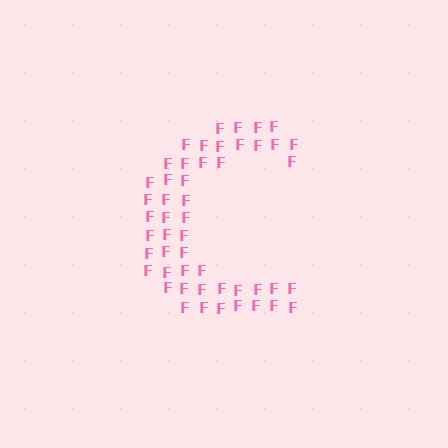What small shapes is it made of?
It is made of small letter F's.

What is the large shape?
The large shape is the letter C.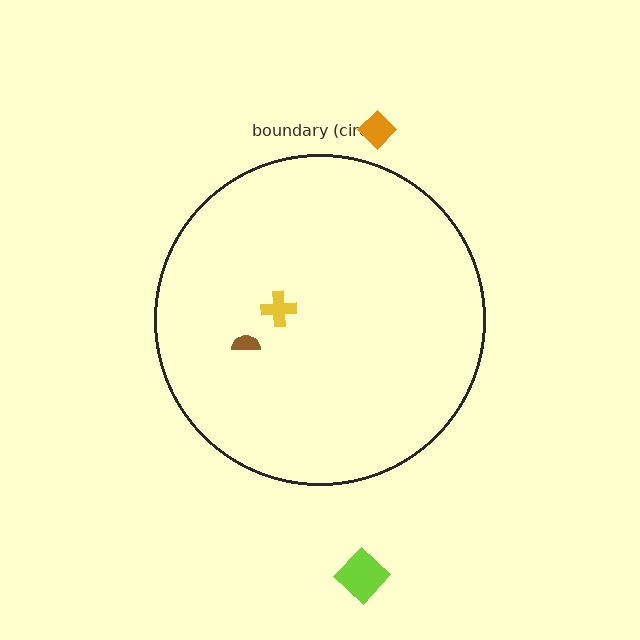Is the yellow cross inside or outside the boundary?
Inside.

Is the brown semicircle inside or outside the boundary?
Inside.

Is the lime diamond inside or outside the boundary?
Outside.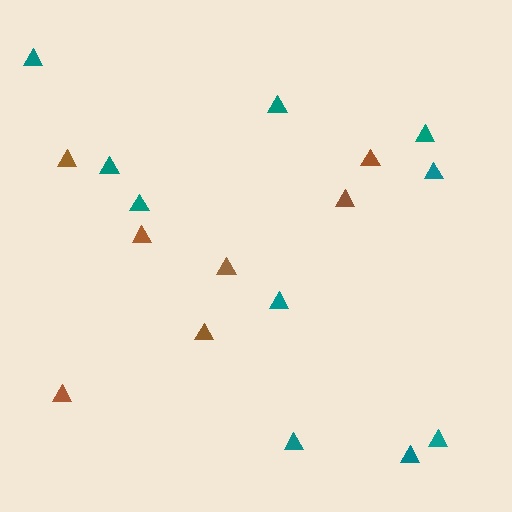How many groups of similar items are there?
There are 2 groups: one group of teal triangles (10) and one group of brown triangles (7).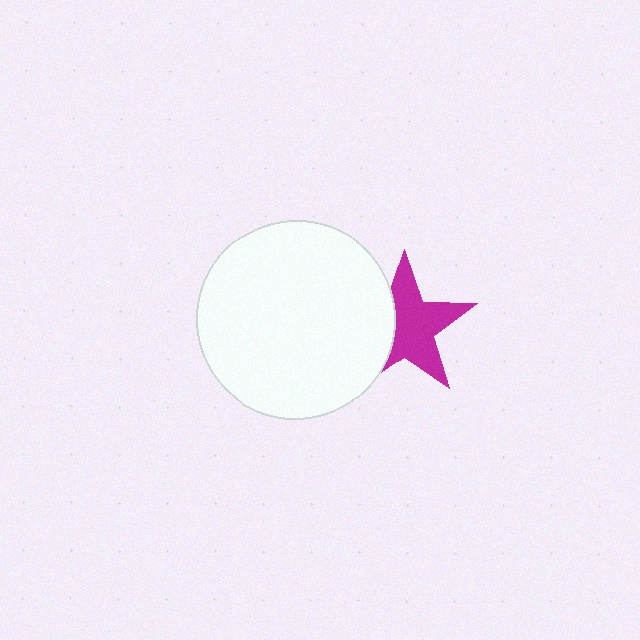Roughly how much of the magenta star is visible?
Most of it is visible (roughly 66%).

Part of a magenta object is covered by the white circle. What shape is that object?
It is a star.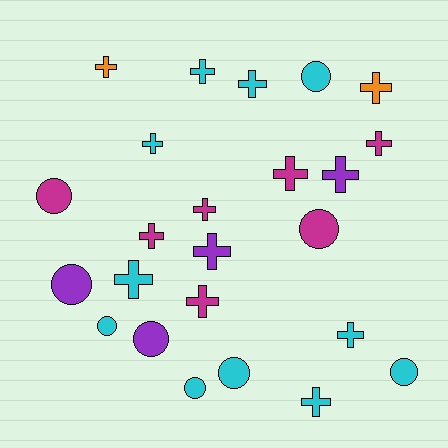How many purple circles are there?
There are 2 purple circles.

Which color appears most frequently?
Cyan, with 11 objects.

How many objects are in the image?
There are 24 objects.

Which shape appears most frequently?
Cross, with 15 objects.